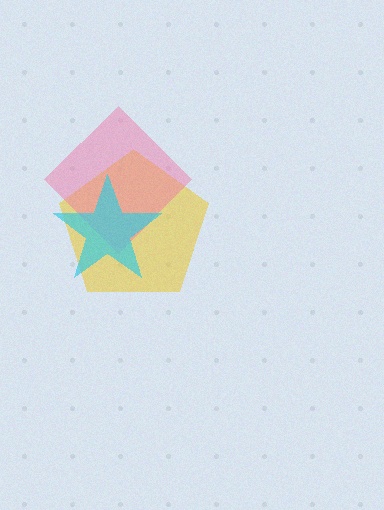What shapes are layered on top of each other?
The layered shapes are: a yellow pentagon, a pink diamond, a cyan star.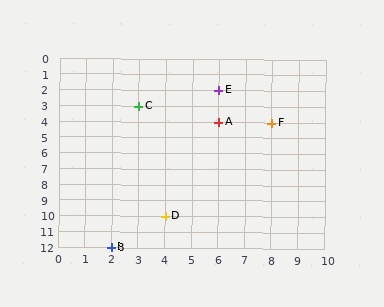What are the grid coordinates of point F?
Point F is at grid coordinates (8, 4).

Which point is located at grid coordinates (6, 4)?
Point A is at (6, 4).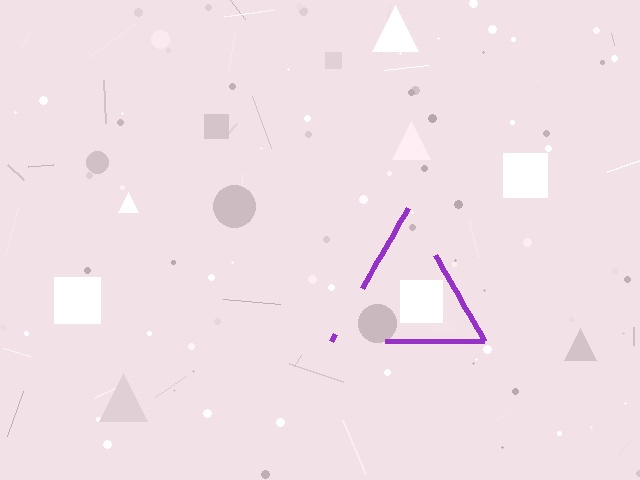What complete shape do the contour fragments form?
The contour fragments form a triangle.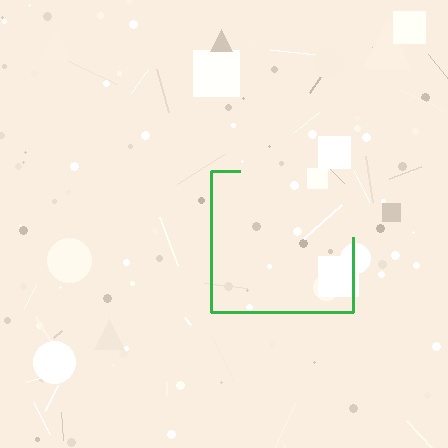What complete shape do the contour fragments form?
The contour fragments form a square.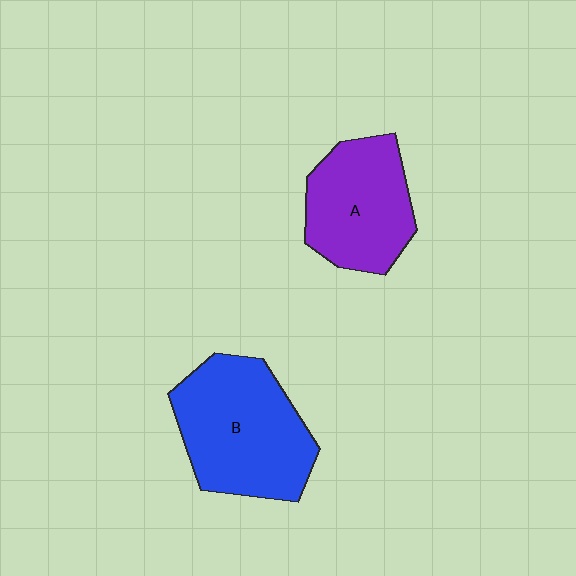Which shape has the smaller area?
Shape A (purple).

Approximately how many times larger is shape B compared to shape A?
Approximately 1.3 times.